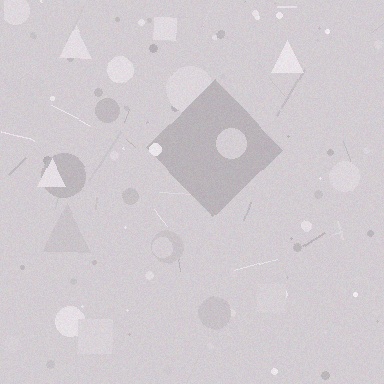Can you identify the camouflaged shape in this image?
The camouflaged shape is a diamond.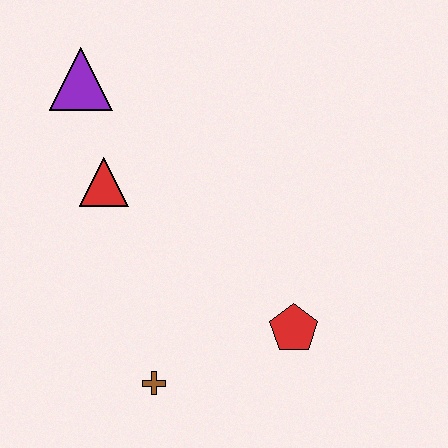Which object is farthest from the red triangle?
The red pentagon is farthest from the red triangle.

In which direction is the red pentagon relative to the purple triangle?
The red pentagon is below the purple triangle.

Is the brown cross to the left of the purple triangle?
No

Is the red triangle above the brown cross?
Yes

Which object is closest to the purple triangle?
The red triangle is closest to the purple triangle.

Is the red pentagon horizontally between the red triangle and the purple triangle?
No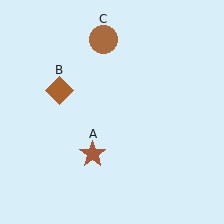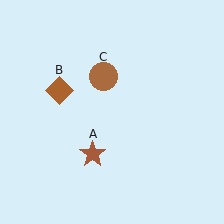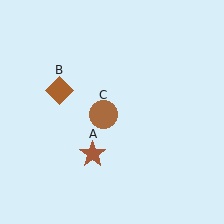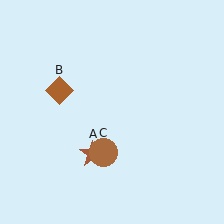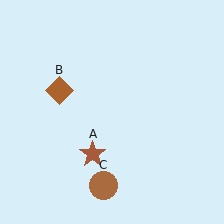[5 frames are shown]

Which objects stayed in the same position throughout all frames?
Brown star (object A) and brown diamond (object B) remained stationary.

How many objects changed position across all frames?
1 object changed position: brown circle (object C).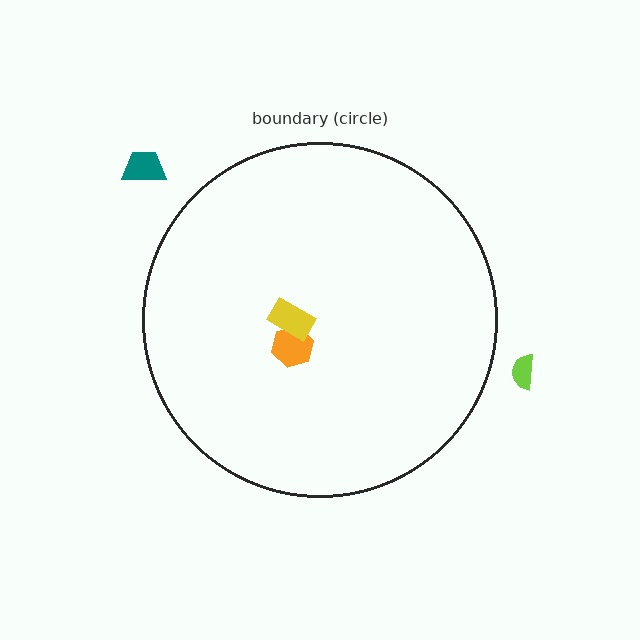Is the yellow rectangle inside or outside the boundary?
Inside.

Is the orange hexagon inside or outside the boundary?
Inside.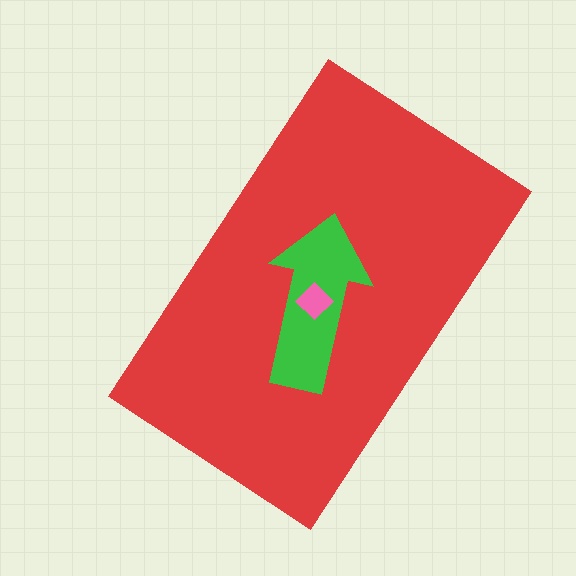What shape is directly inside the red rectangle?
The green arrow.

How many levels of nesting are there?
3.